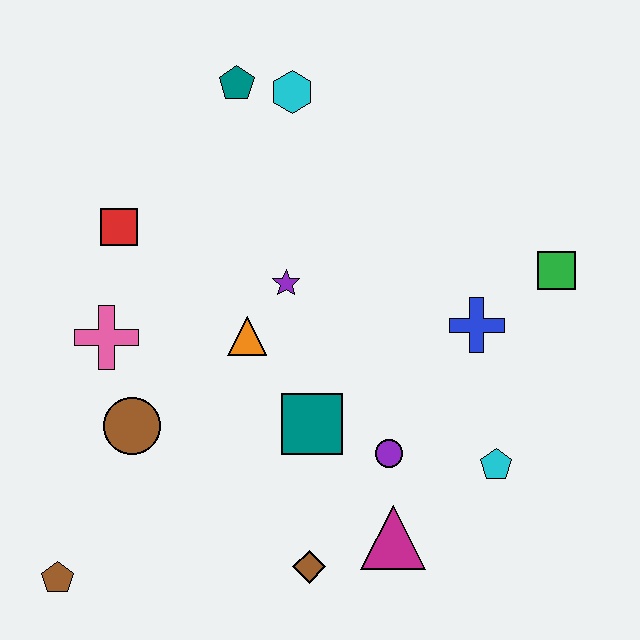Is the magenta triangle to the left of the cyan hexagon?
No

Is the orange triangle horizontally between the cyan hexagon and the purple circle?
No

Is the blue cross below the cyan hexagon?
Yes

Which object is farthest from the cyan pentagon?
The teal pentagon is farthest from the cyan pentagon.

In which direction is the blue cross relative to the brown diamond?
The blue cross is above the brown diamond.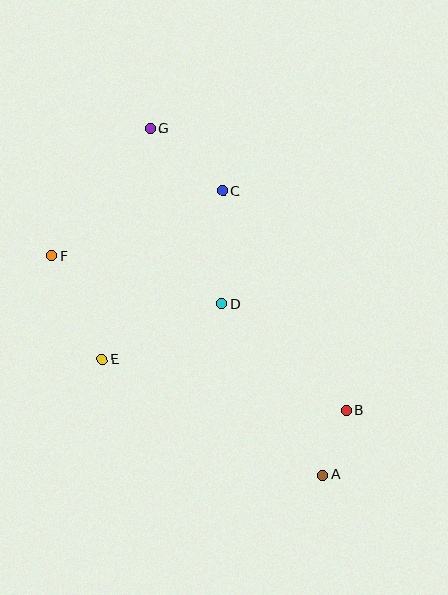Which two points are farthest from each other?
Points A and G are farthest from each other.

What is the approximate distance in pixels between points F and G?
The distance between F and G is approximately 161 pixels.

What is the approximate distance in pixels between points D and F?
The distance between D and F is approximately 177 pixels.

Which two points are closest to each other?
Points A and B are closest to each other.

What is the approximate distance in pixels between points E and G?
The distance between E and G is approximately 236 pixels.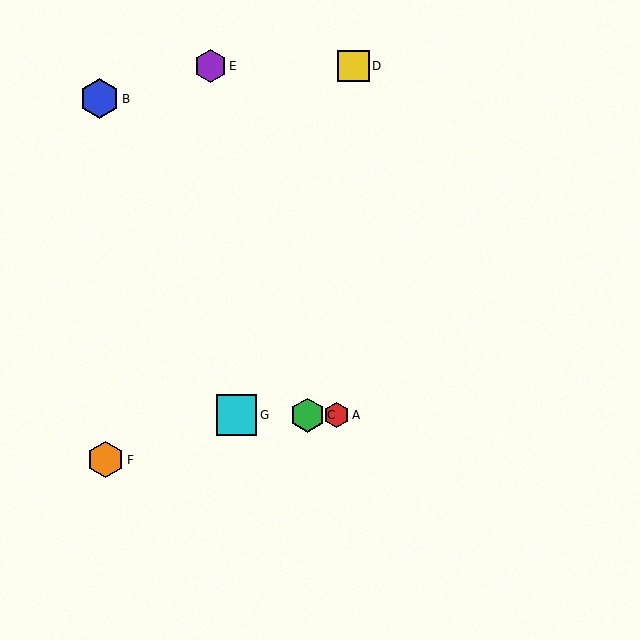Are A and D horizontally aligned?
No, A is at y≈415 and D is at y≈66.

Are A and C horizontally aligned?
Yes, both are at y≈415.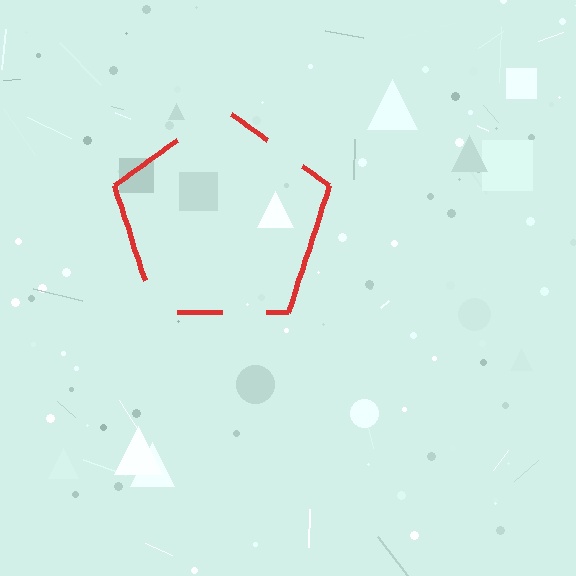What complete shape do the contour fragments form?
The contour fragments form a pentagon.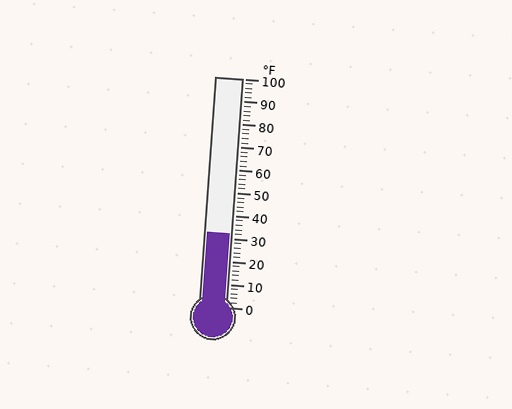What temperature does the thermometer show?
The thermometer shows approximately 32°F.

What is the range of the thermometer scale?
The thermometer scale ranges from 0°F to 100°F.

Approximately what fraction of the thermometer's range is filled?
The thermometer is filled to approximately 30% of its range.